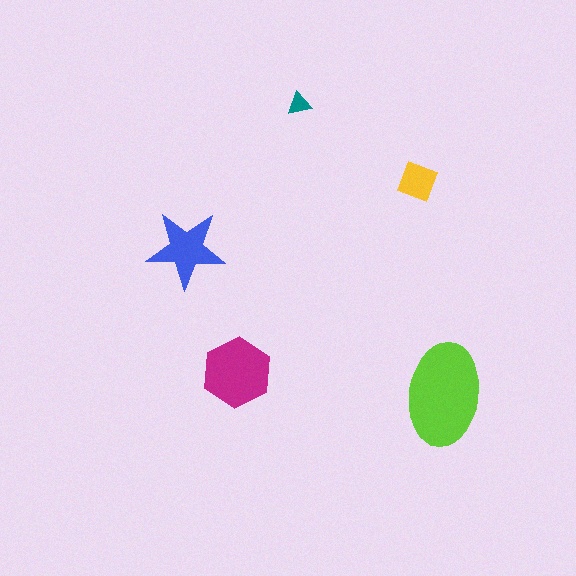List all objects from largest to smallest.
The lime ellipse, the magenta hexagon, the blue star, the yellow diamond, the teal triangle.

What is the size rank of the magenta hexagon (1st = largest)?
2nd.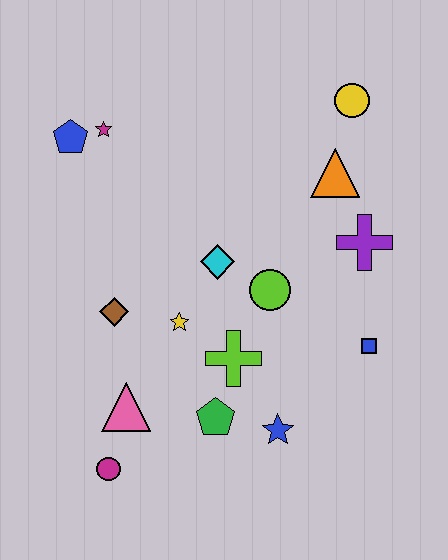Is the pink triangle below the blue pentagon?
Yes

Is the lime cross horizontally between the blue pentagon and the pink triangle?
No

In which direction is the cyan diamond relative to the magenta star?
The cyan diamond is below the magenta star.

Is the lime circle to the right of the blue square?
No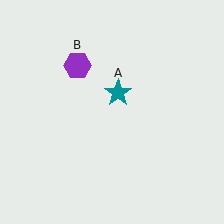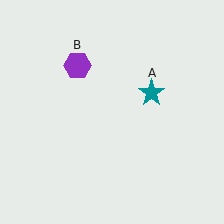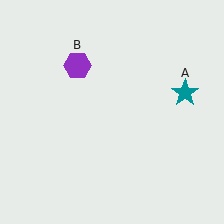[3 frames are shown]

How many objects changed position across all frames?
1 object changed position: teal star (object A).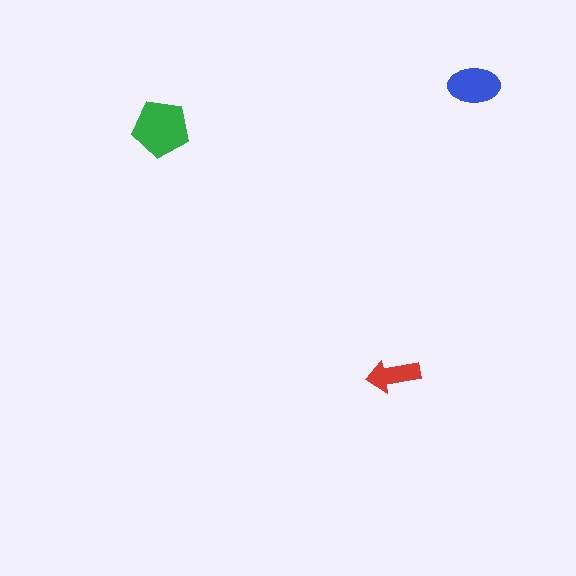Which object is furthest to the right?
The blue ellipse is rightmost.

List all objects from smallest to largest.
The red arrow, the blue ellipse, the green pentagon.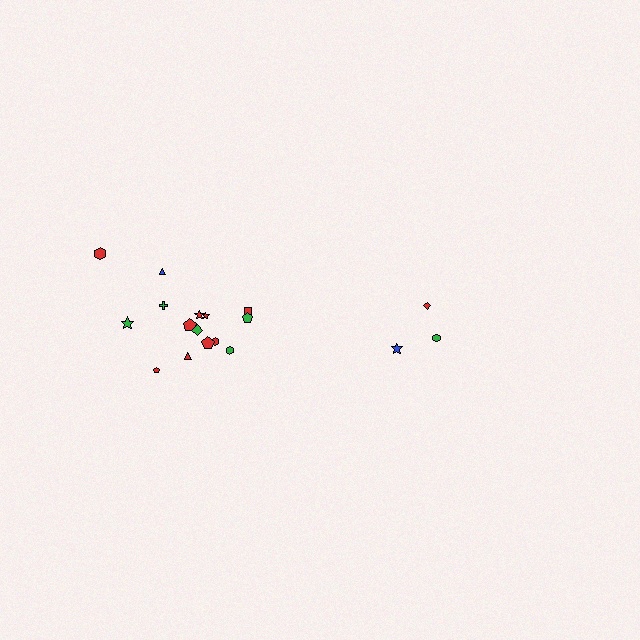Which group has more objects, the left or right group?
The left group.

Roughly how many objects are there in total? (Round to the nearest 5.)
Roughly 20 objects in total.